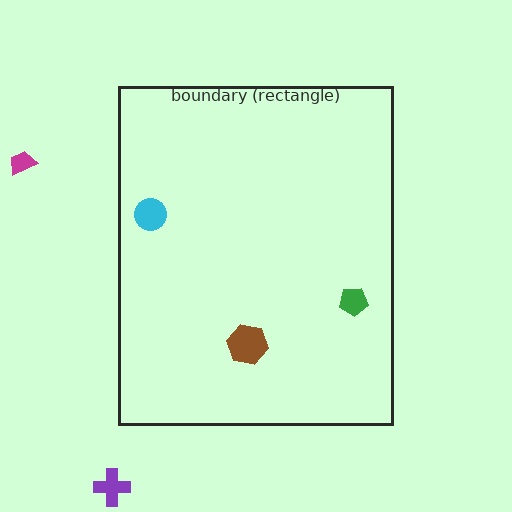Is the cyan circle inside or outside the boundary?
Inside.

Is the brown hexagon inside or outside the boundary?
Inside.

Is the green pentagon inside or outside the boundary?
Inside.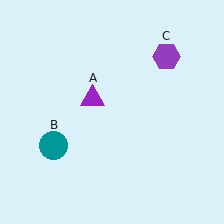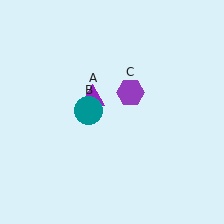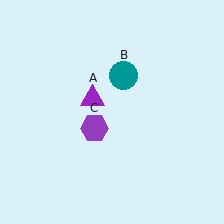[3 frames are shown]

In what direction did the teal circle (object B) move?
The teal circle (object B) moved up and to the right.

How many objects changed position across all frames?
2 objects changed position: teal circle (object B), purple hexagon (object C).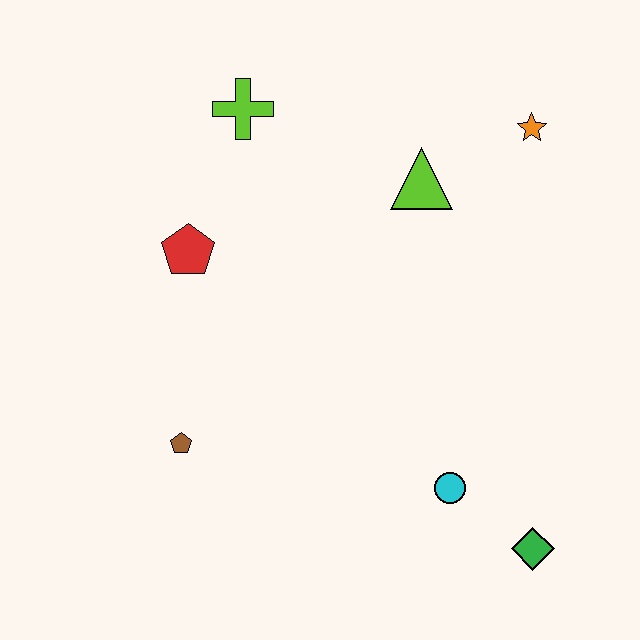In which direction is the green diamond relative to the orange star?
The green diamond is below the orange star.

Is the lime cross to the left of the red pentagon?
No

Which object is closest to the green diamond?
The cyan circle is closest to the green diamond.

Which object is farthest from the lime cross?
The green diamond is farthest from the lime cross.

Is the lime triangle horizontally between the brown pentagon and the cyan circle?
Yes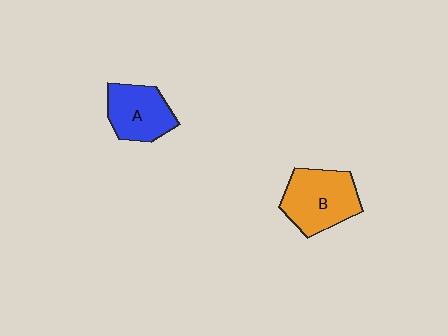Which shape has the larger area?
Shape B (orange).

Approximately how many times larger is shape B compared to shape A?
Approximately 1.3 times.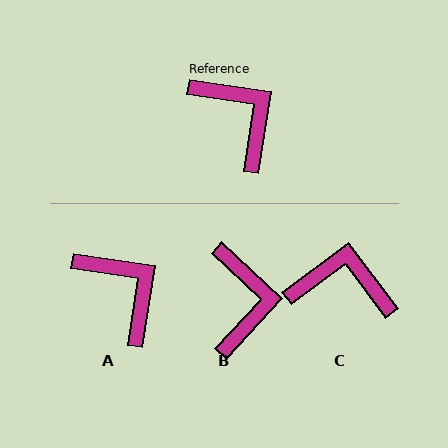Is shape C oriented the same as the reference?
No, it is off by about 45 degrees.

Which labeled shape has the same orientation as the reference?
A.